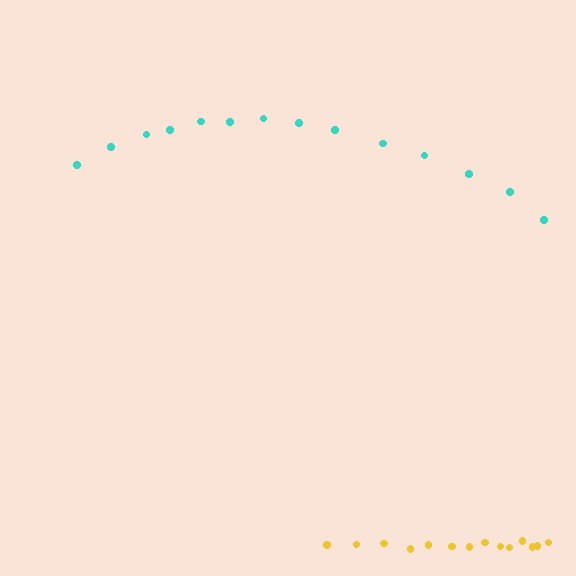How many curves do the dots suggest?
There are 2 distinct paths.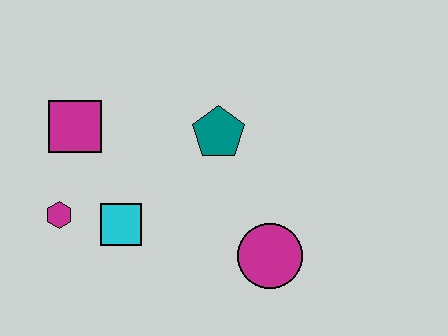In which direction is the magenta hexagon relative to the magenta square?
The magenta hexagon is below the magenta square.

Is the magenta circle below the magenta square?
Yes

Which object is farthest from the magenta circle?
The magenta square is farthest from the magenta circle.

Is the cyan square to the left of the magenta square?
No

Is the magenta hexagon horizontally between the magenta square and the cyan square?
No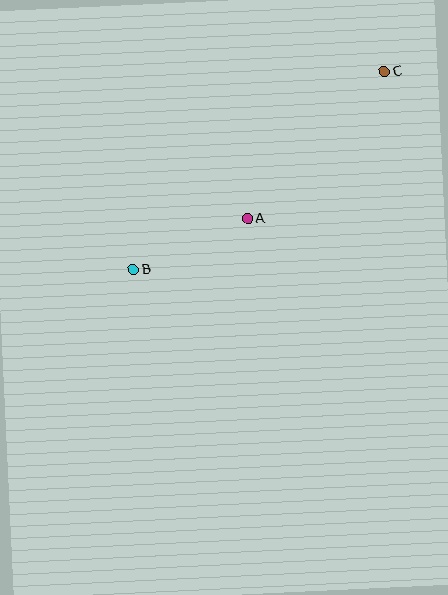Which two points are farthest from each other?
Points B and C are farthest from each other.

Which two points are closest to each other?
Points A and B are closest to each other.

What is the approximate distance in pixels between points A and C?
The distance between A and C is approximately 201 pixels.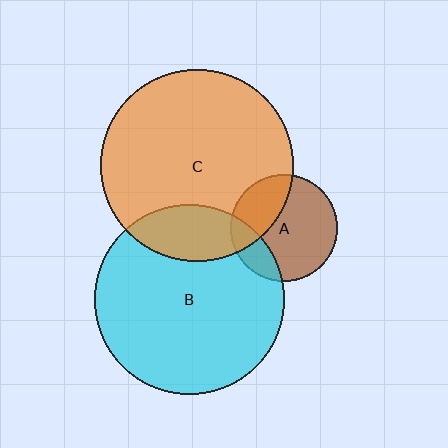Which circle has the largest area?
Circle C (orange).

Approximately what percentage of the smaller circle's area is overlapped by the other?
Approximately 30%.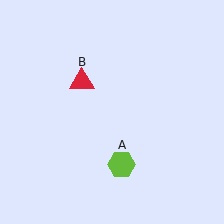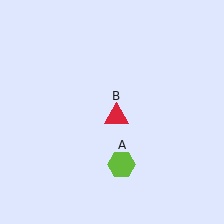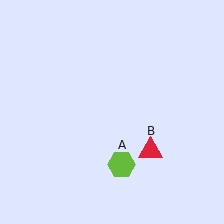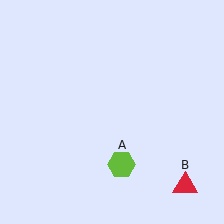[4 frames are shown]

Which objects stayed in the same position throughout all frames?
Lime hexagon (object A) remained stationary.